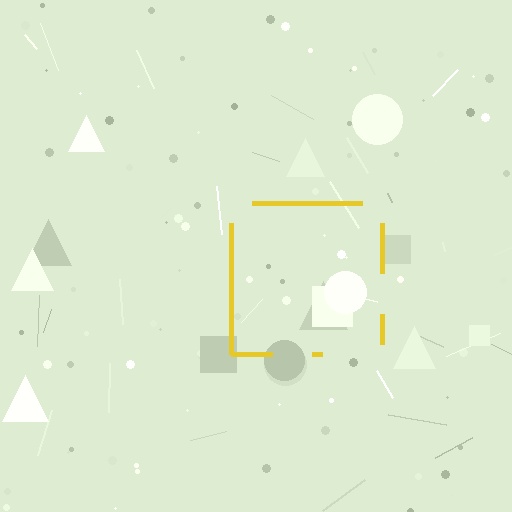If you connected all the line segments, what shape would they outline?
They would outline a square.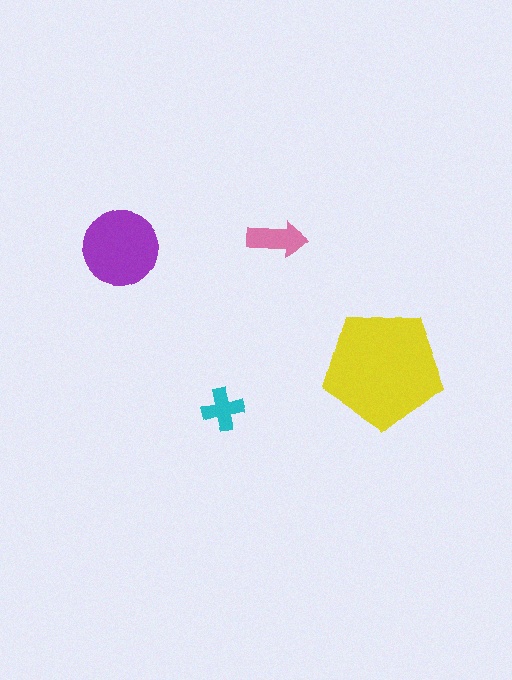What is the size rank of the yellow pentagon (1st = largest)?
1st.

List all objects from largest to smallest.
The yellow pentagon, the purple circle, the pink arrow, the cyan cross.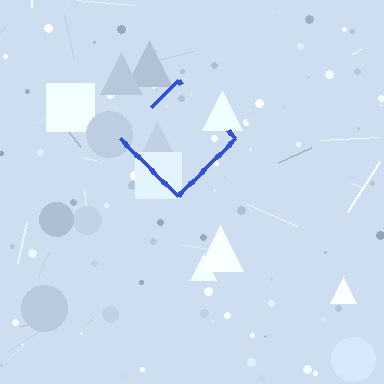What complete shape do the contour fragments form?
The contour fragments form a diamond.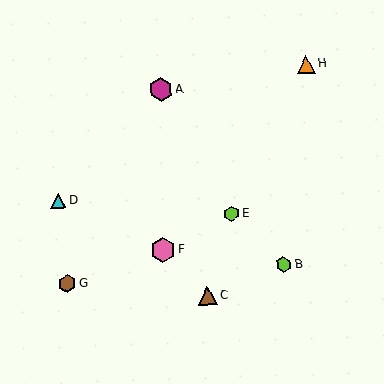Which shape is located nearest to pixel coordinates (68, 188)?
The cyan triangle (labeled D) at (58, 201) is nearest to that location.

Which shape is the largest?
The pink hexagon (labeled F) is the largest.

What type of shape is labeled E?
Shape E is a lime hexagon.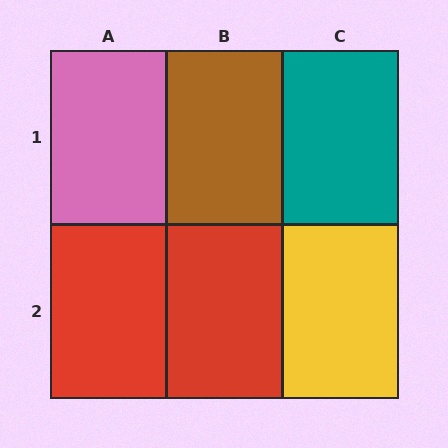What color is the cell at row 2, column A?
Red.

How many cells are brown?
1 cell is brown.